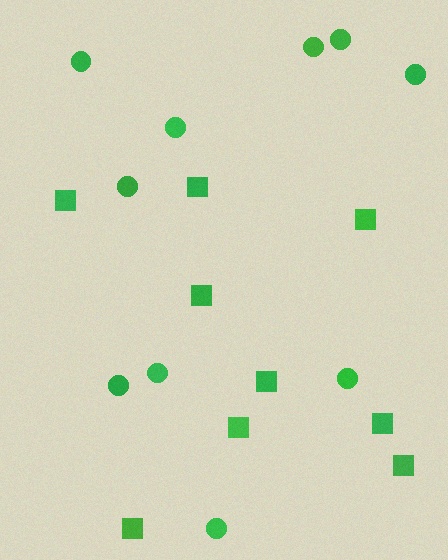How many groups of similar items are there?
There are 2 groups: one group of squares (9) and one group of circles (10).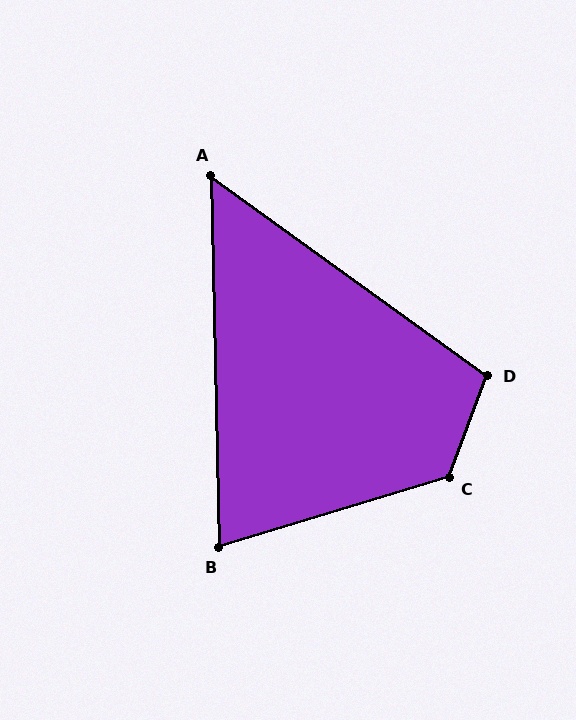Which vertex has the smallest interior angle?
A, at approximately 53 degrees.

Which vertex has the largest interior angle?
C, at approximately 127 degrees.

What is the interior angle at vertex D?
Approximately 106 degrees (obtuse).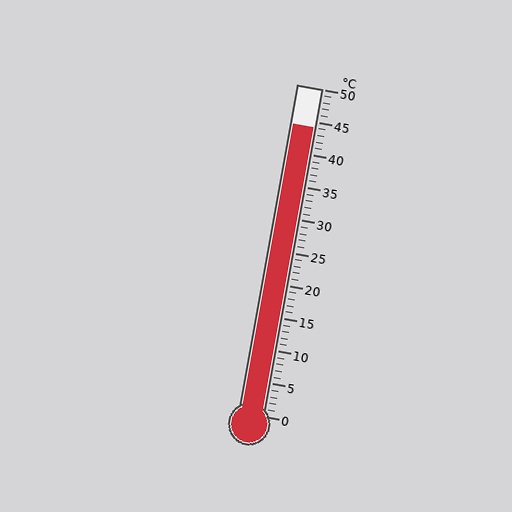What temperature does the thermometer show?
The thermometer shows approximately 44°C.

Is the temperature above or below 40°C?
The temperature is above 40°C.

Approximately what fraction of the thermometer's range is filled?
The thermometer is filled to approximately 90% of its range.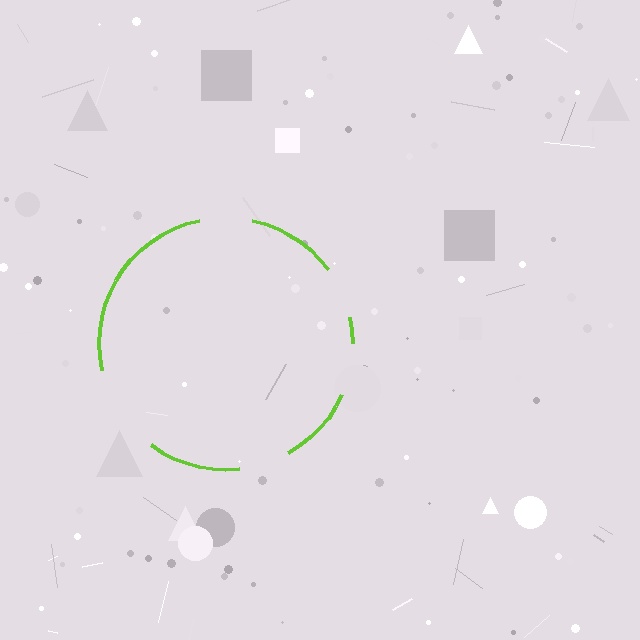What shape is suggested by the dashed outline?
The dashed outline suggests a circle.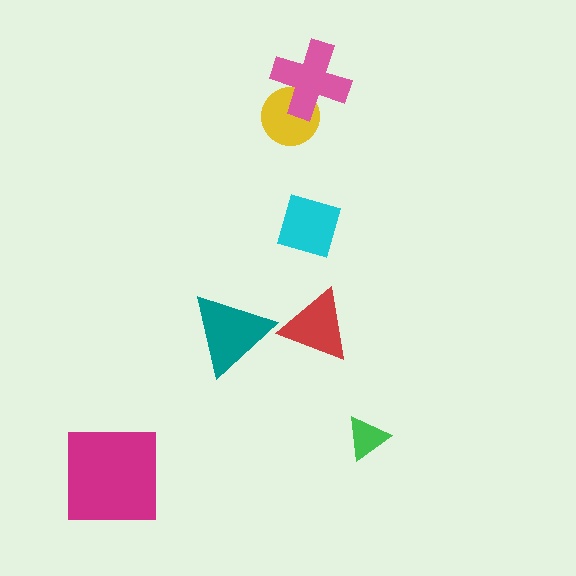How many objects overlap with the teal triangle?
0 objects overlap with the teal triangle.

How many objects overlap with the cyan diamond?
0 objects overlap with the cyan diamond.